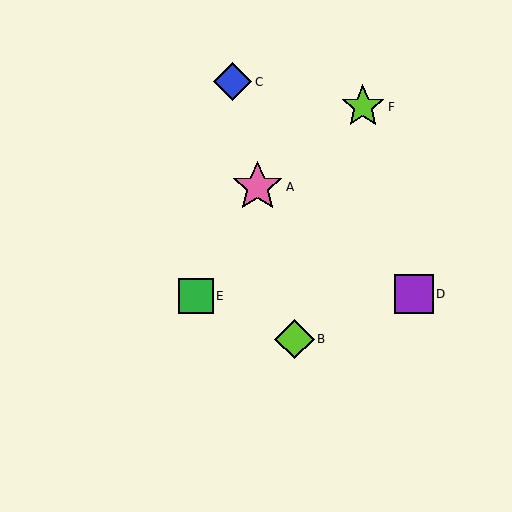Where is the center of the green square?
The center of the green square is at (196, 296).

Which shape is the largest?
The pink star (labeled A) is the largest.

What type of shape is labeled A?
Shape A is a pink star.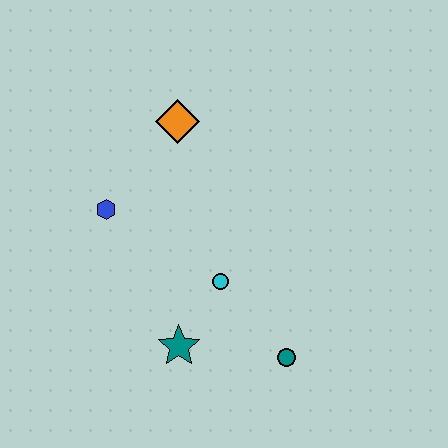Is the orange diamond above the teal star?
Yes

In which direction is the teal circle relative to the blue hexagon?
The teal circle is to the right of the blue hexagon.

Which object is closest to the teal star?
The cyan circle is closest to the teal star.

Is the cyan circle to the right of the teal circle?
No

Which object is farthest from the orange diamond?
The teal circle is farthest from the orange diamond.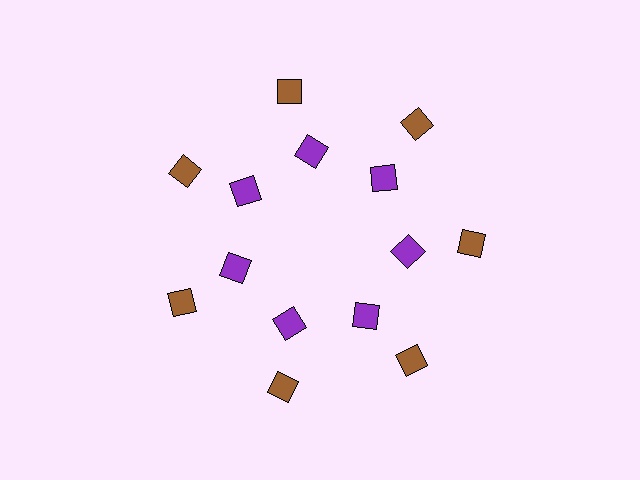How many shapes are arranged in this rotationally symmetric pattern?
There are 14 shapes, arranged in 7 groups of 2.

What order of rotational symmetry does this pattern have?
This pattern has 7-fold rotational symmetry.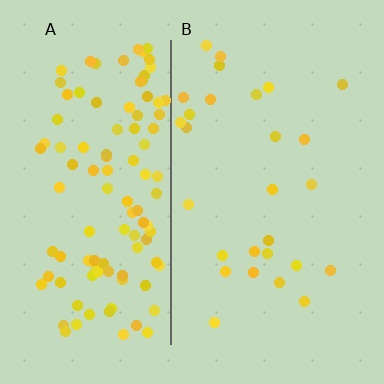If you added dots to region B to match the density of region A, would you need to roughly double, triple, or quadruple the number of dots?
Approximately quadruple.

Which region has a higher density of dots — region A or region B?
A (the left).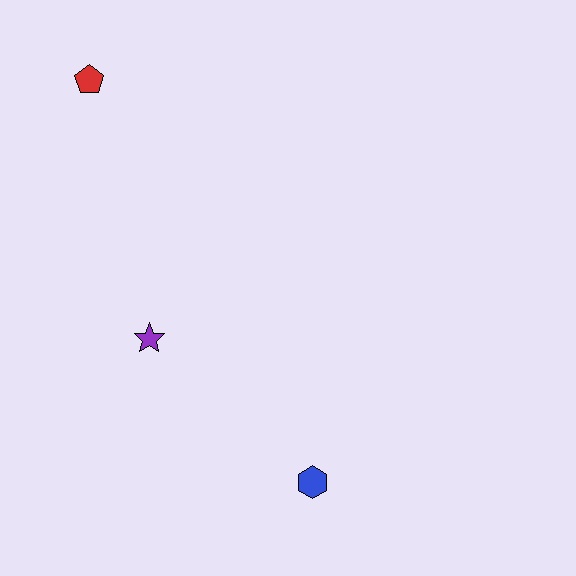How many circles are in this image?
There are no circles.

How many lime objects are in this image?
There are no lime objects.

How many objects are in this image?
There are 3 objects.